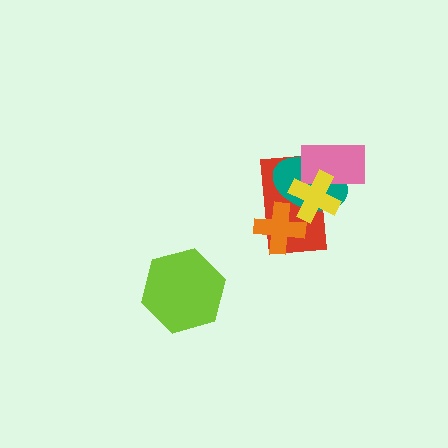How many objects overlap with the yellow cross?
3 objects overlap with the yellow cross.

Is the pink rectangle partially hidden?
Yes, it is partially covered by another shape.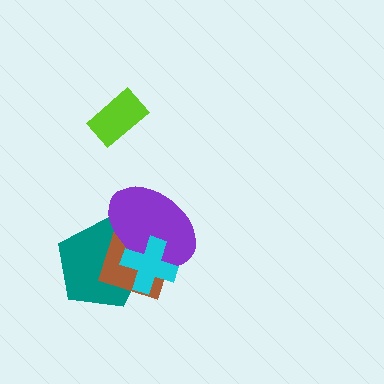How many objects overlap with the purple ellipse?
3 objects overlap with the purple ellipse.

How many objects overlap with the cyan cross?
3 objects overlap with the cyan cross.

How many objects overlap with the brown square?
3 objects overlap with the brown square.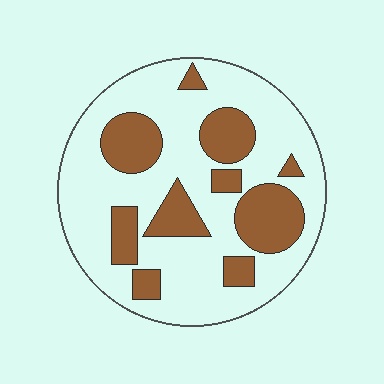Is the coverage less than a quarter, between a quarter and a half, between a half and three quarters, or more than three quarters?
Between a quarter and a half.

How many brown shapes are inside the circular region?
10.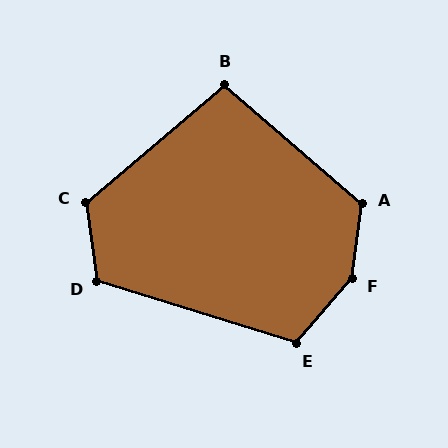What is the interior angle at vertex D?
Approximately 115 degrees (obtuse).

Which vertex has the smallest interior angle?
B, at approximately 99 degrees.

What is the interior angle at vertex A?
Approximately 124 degrees (obtuse).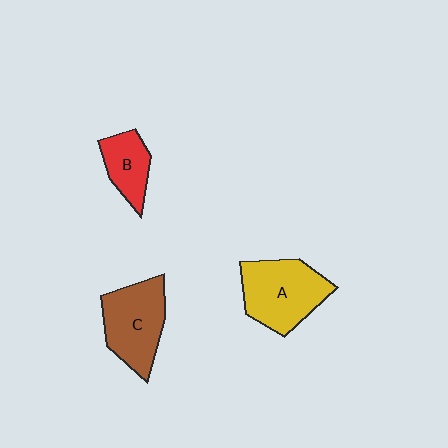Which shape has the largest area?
Shape A (yellow).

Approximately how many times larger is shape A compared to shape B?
Approximately 1.8 times.